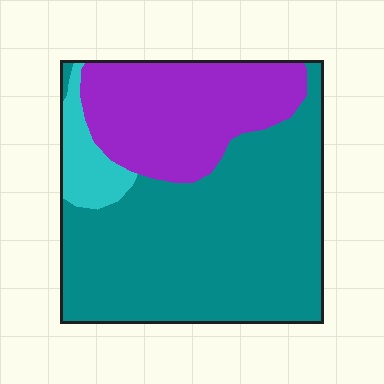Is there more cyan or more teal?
Teal.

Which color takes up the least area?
Cyan, at roughly 10%.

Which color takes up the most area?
Teal, at roughly 60%.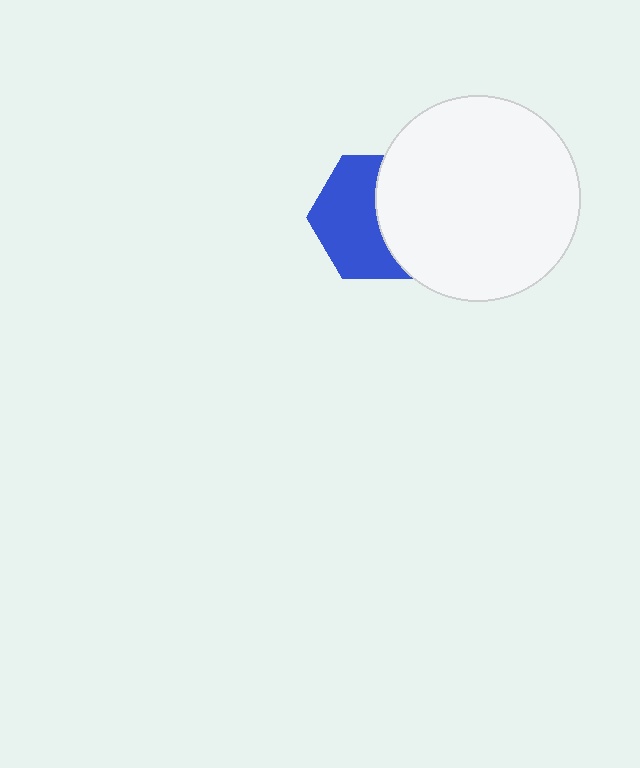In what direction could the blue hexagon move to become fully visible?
The blue hexagon could move left. That would shift it out from behind the white circle entirely.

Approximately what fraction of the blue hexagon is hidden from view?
Roughly 44% of the blue hexagon is hidden behind the white circle.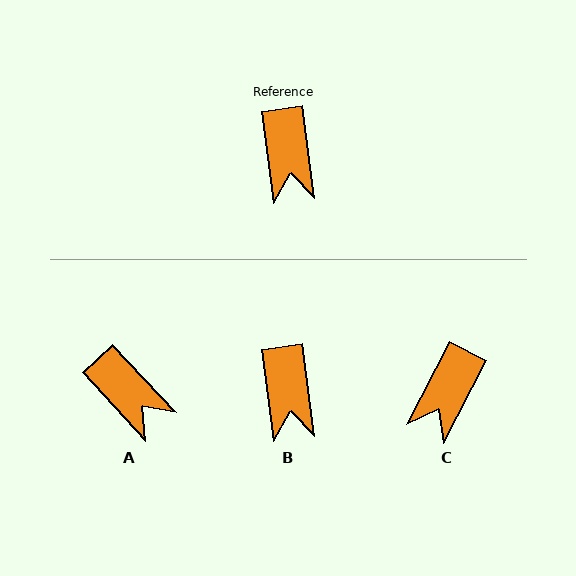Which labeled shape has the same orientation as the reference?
B.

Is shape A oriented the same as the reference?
No, it is off by about 36 degrees.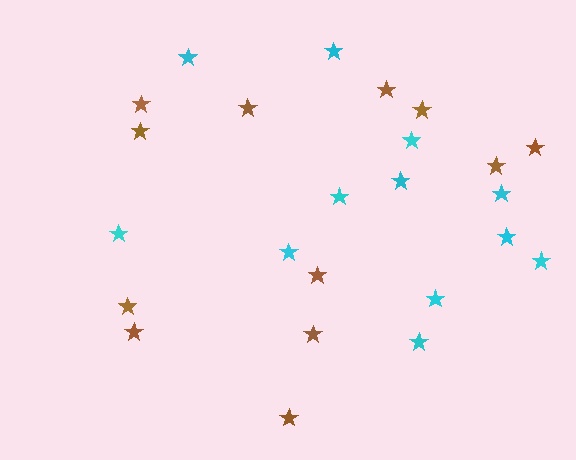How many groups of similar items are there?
There are 2 groups: one group of brown stars (12) and one group of cyan stars (12).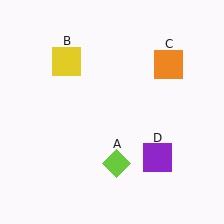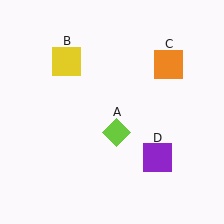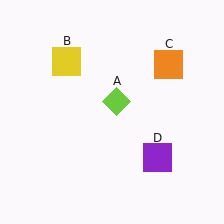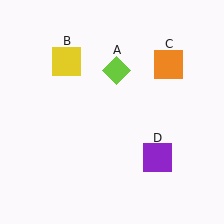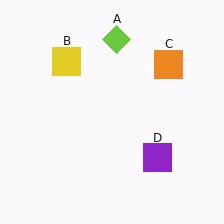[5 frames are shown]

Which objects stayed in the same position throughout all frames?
Yellow square (object B) and orange square (object C) and purple square (object D) remained stationary.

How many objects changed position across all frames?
1 object changed position: lime diamond (object A).